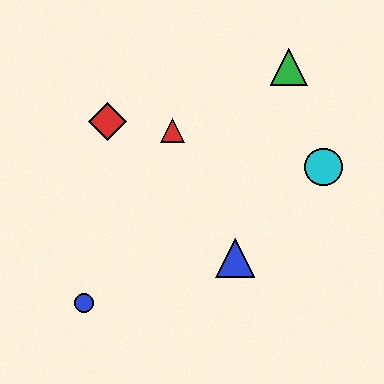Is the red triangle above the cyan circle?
Yes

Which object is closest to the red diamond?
The red triangle is closest to the red diamond.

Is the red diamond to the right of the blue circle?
Yes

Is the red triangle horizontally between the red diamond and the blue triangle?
Yes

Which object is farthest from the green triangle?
The blue circle is farthest from the green triangle.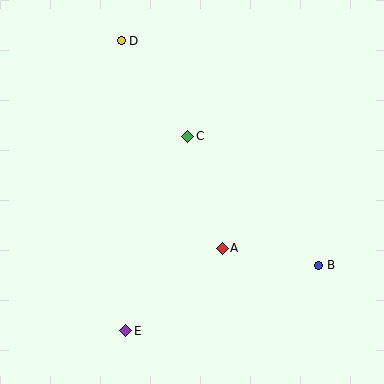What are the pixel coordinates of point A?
Point A is at (222, 248).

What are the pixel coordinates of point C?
Point C is at (188, 136).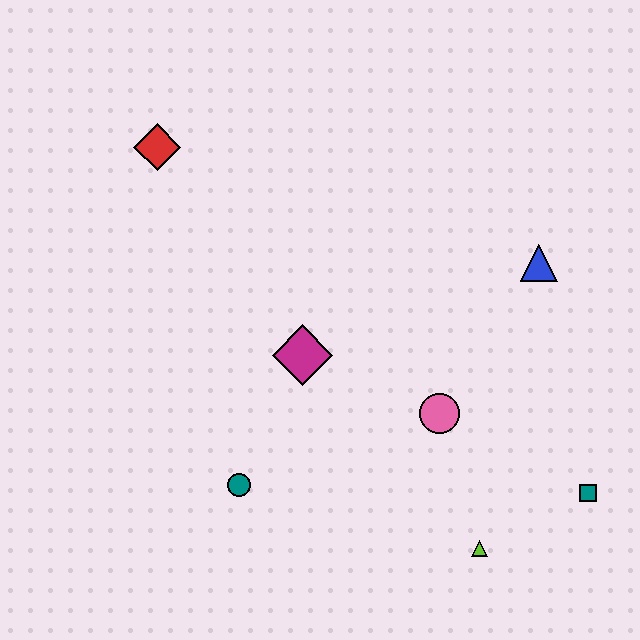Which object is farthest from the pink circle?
The red diamond is farthest from the pink circle.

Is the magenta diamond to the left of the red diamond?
No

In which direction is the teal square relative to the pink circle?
The teal square is to the right of the pink circle.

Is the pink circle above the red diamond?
No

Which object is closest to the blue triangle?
The pink circle is closest to the blue triangle.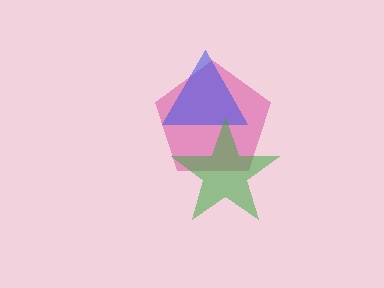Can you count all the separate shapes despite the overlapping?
Yes, there are 3 separate shapes.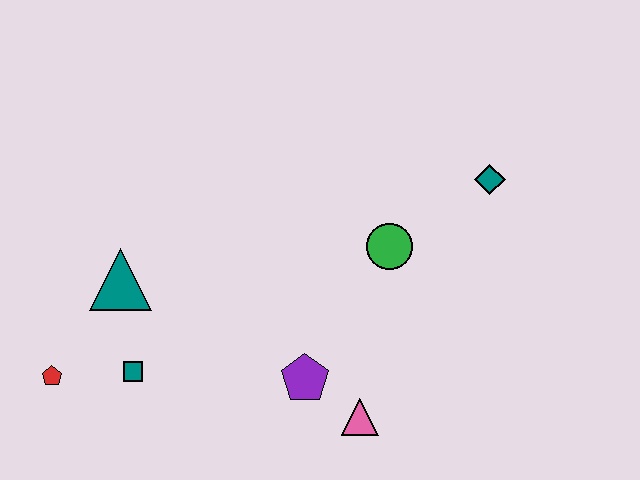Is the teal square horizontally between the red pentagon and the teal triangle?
No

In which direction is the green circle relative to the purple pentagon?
The green circle is above the purple pentagon.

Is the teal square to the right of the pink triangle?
No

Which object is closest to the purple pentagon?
The pink triangle is closest to the purple pentagon.